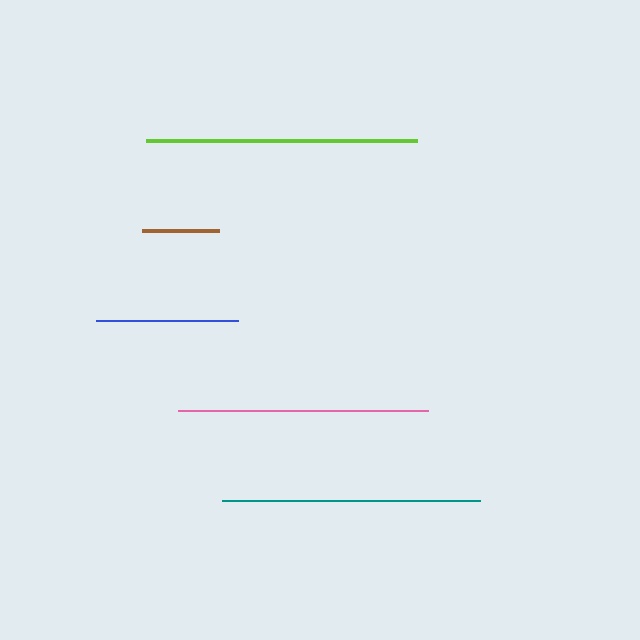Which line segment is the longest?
The lime line is the longest at approximately 271 pixels.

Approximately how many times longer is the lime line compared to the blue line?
The lime line is approximately 1.9 times the length of the blue line.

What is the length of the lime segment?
The lime segment is approximately 271 pixels long.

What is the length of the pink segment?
The pink segment is approximately 250 pixels long.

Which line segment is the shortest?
The brown line is the shortest at approximately 78 pixels.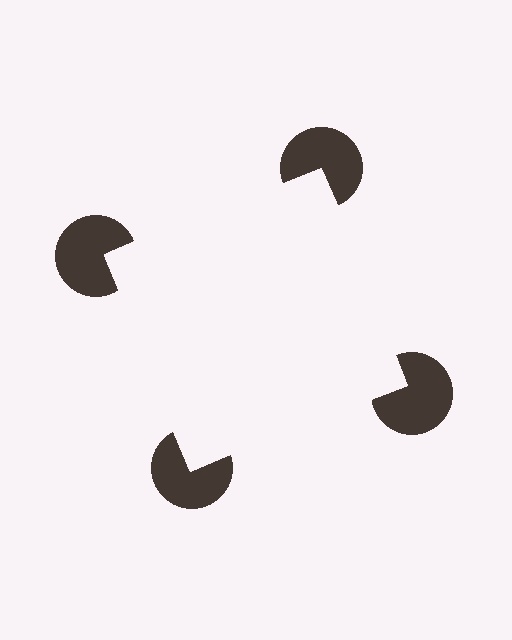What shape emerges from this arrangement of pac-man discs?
An illusory square — its edges are inferred from the aligned wedge cuts in the pac-man discs, not physically drawn.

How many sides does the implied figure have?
4 sides.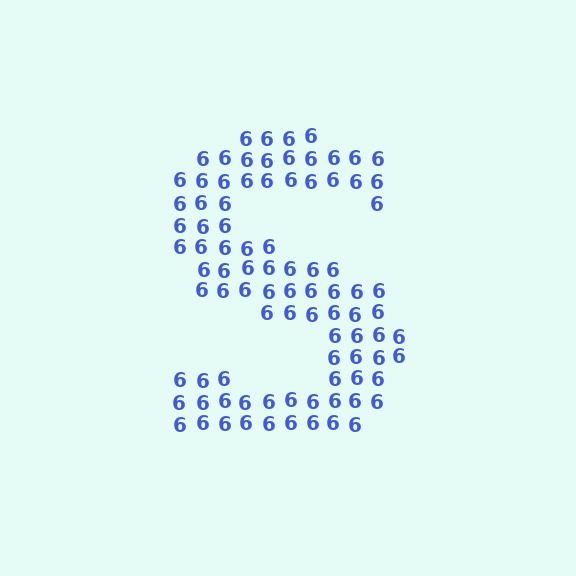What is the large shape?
The large shape is the letter S.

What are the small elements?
The small elements are digit 6's.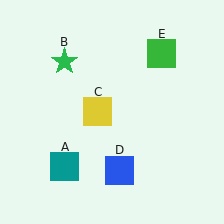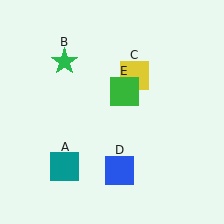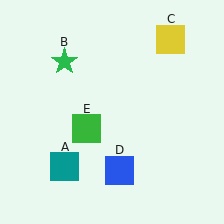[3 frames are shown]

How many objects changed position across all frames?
2 objects changed position: yellow square (object C), green square (object E).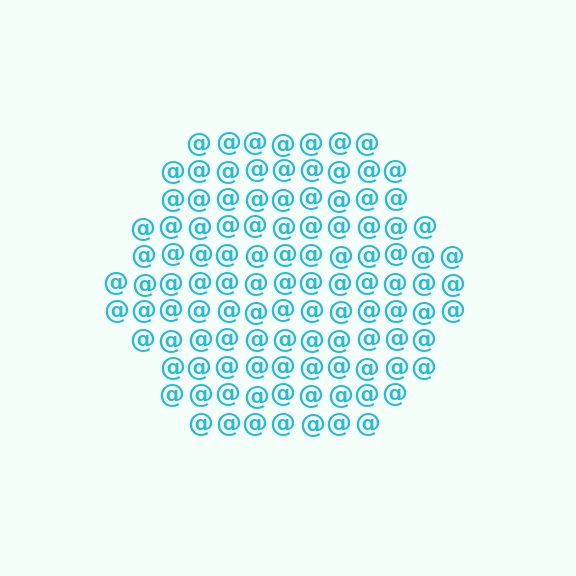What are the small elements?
The small elements are at signs.